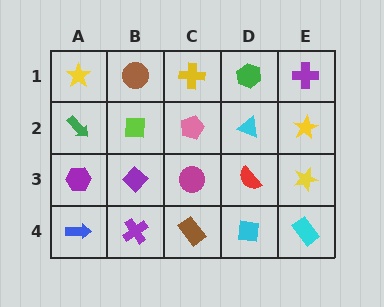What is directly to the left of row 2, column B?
A green arrow.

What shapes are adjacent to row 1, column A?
A green arrow (row 2, column A), a brown circle (row 1, column B).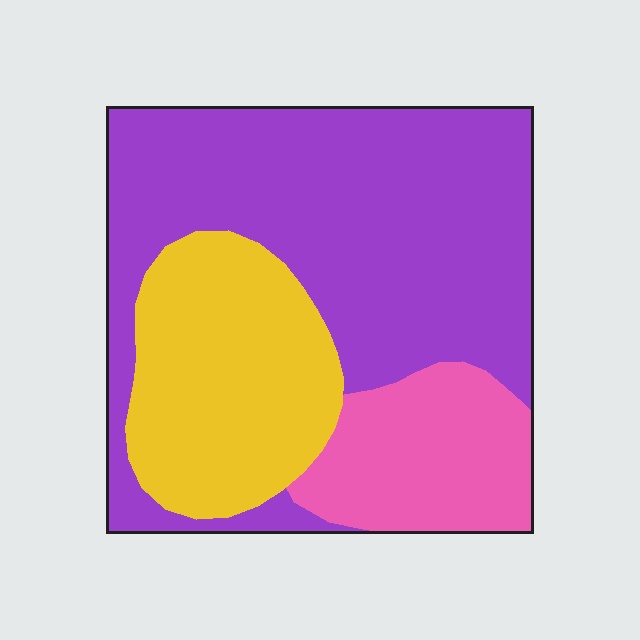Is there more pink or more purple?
Purple.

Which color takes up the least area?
Pink, at roughly 20%.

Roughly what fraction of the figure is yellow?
Yellow covers around 25% of the figure.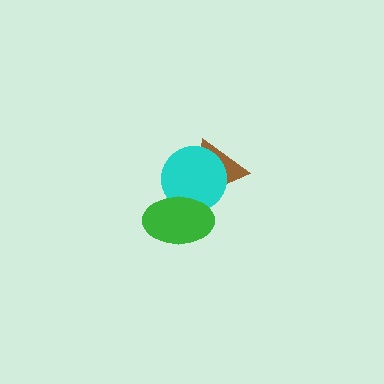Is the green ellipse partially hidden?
No, no other shape covers it.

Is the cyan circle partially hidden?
Yes, it is partially covered by another shape.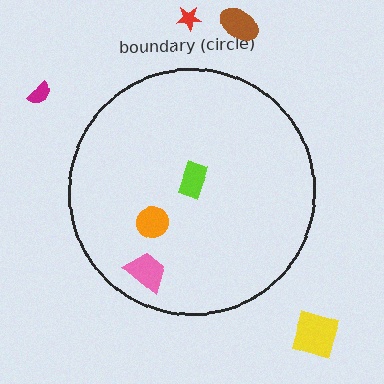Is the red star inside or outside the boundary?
Outside.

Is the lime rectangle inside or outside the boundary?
Inside.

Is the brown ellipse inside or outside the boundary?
Outside.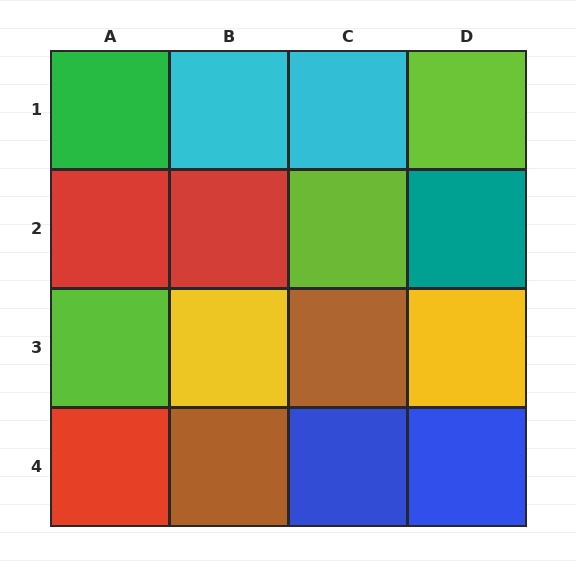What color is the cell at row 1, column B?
Cyan.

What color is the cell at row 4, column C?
Blue.